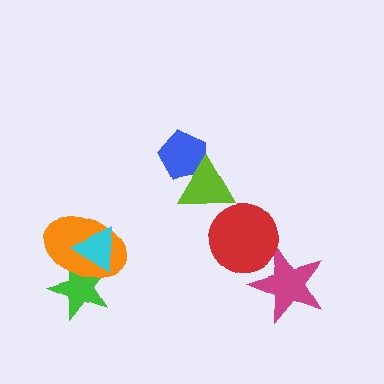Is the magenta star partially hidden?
Yes, it is partially covered by another shape.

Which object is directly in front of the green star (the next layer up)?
The orange ellipse is directly in front of the green star.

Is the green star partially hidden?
Yes, it is partially covered by another shape.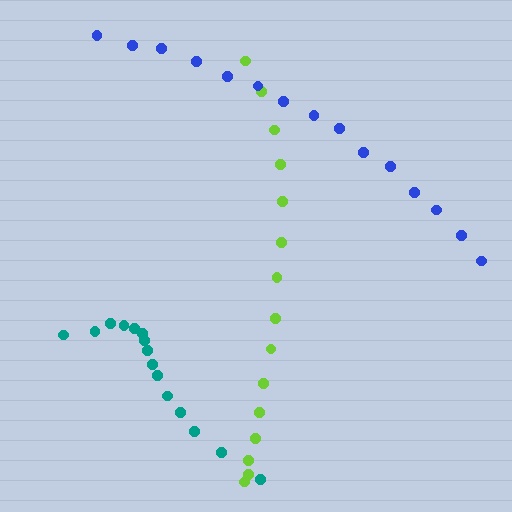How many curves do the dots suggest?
There are 3 distinct paths.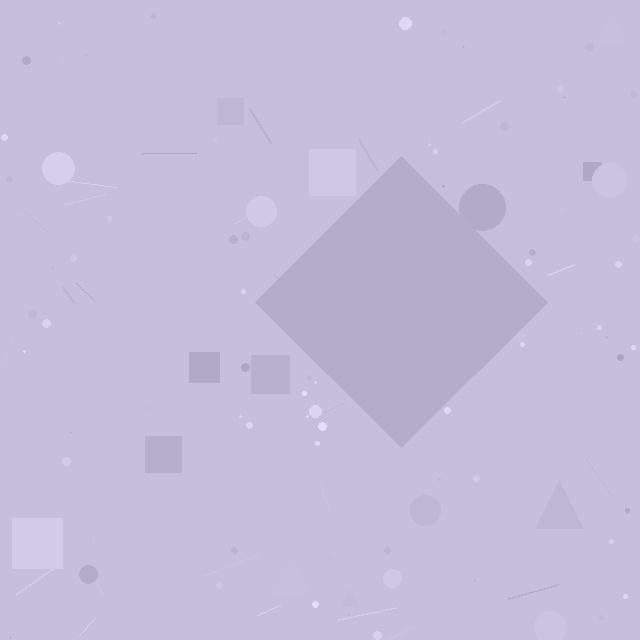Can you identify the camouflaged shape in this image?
The camouflaged shape is a diamond.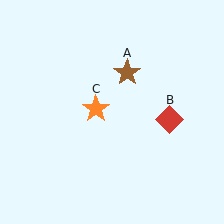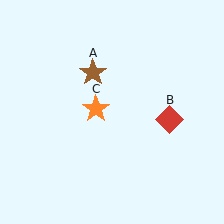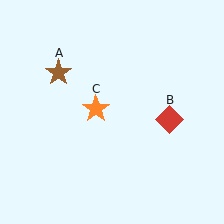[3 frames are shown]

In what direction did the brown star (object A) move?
The brown star (object A) moved left.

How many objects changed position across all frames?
1 object changed position: brown star (object A).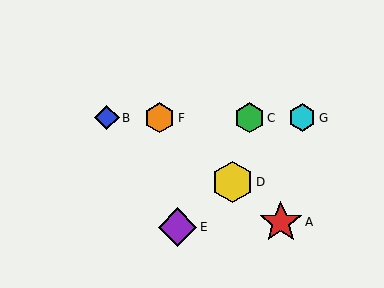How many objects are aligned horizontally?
4 objects (B, C, F, G) are aligned horizontally.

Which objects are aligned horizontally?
Objects B, C, F, G are aligned horizontally.